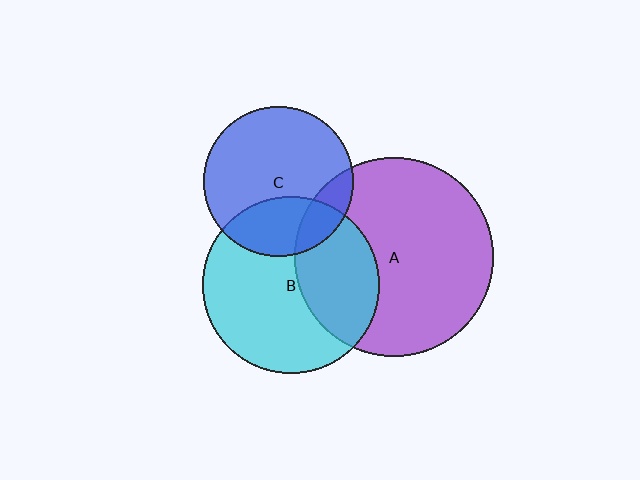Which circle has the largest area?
Circle A (purple).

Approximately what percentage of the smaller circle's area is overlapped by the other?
Approximately 35%.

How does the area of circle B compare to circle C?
Approximately 1.4 times.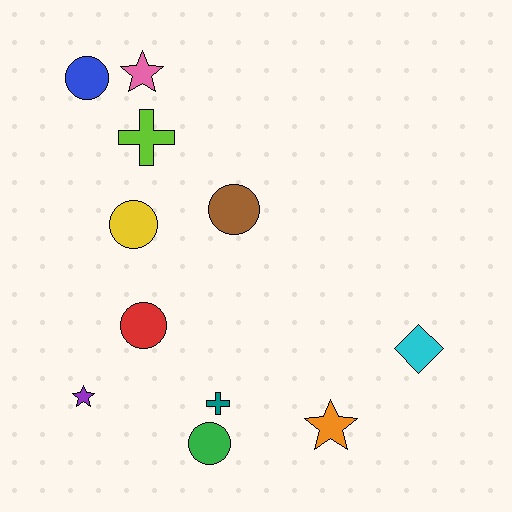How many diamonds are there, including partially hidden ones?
There is 1 diamond.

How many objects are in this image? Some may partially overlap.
There are 11 objects.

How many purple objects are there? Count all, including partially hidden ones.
There is 1 purple object.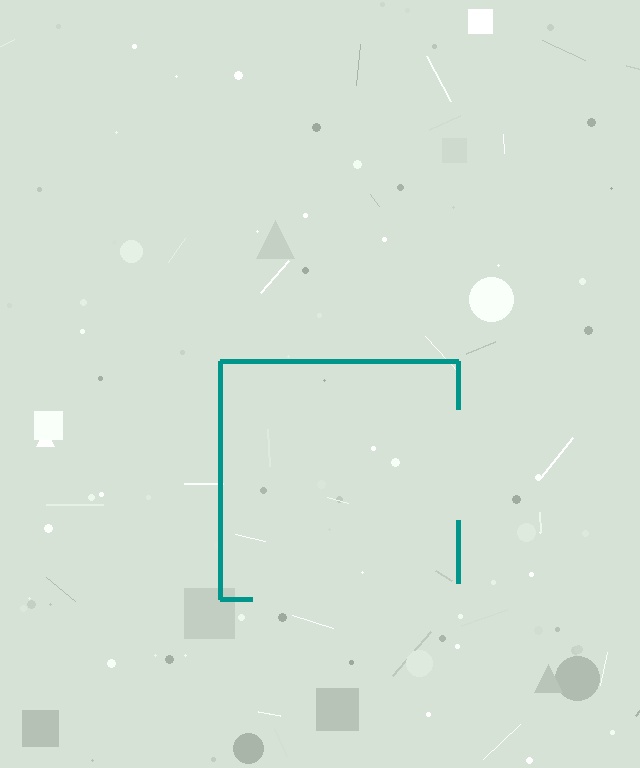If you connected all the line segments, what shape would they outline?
They would outline a square.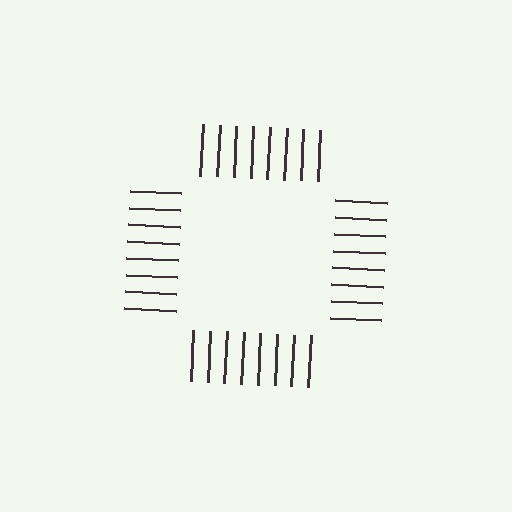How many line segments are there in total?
32 — 8 along each of the 4 edges.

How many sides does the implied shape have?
4 sides — the line-ends trace a square.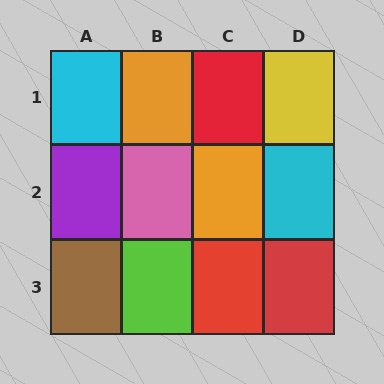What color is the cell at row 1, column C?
Red.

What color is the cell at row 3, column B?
Lime.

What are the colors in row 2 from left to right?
Purple, pink, orange, cyan.